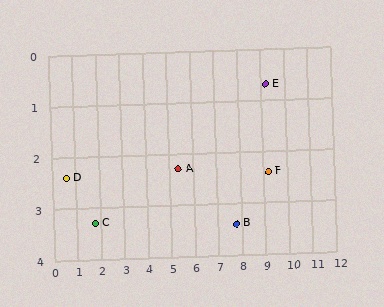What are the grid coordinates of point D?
Point D is at approximately (0.6, 2.4).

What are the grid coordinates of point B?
Point B is at approximately (7.8, 3.4).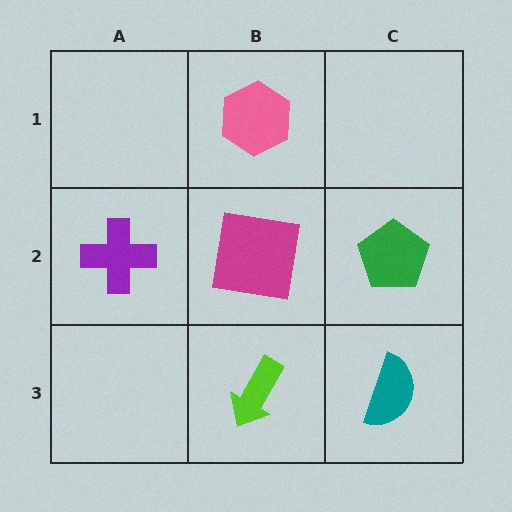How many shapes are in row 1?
1 shape.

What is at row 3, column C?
A teal semicircle.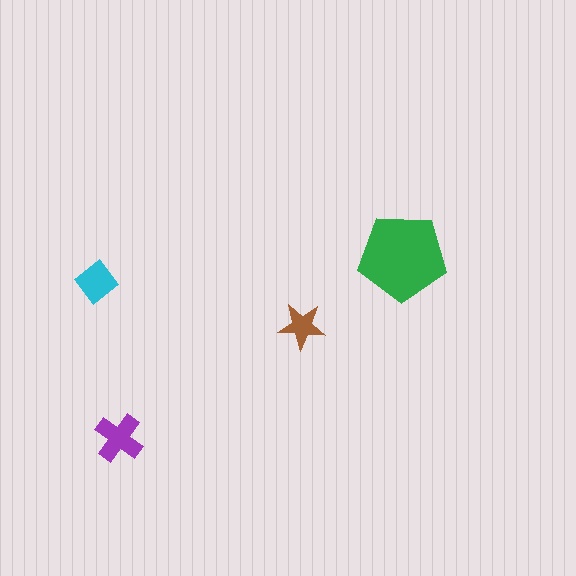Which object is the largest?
The green pentagon.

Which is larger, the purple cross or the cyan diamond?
The purple cross.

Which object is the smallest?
The brown star.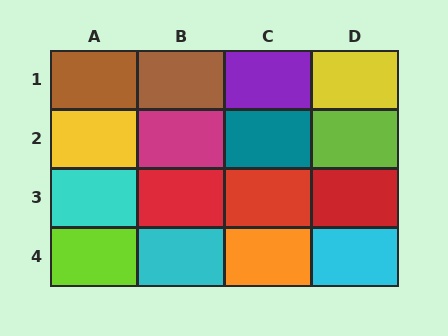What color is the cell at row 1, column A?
Brown.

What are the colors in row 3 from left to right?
Cyan, red, red, red.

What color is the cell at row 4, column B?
Cyan.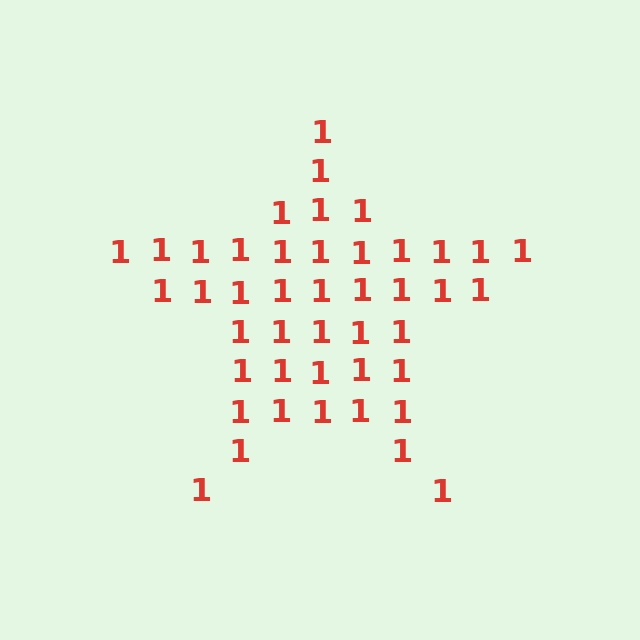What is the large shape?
The large shape is a star.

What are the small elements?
The small elements are digit 1's.